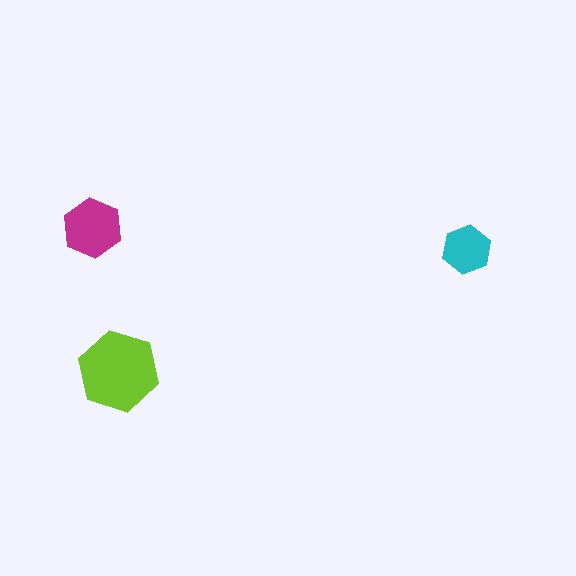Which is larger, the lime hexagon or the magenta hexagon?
The lime one.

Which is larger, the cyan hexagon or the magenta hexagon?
The magenta one.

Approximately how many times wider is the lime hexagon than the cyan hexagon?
About 1.5 times wider.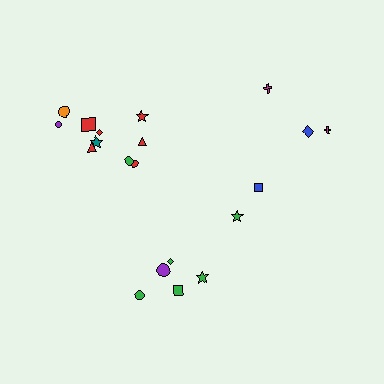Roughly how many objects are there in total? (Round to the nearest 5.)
Roughly 20 objects in total.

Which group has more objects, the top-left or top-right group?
The top-left group.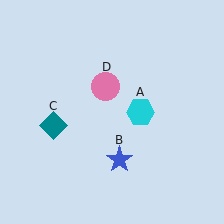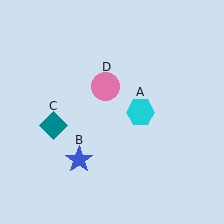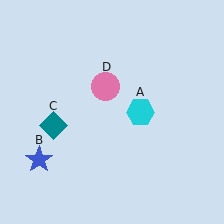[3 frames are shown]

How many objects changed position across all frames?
1 object changed position: blue star (object B).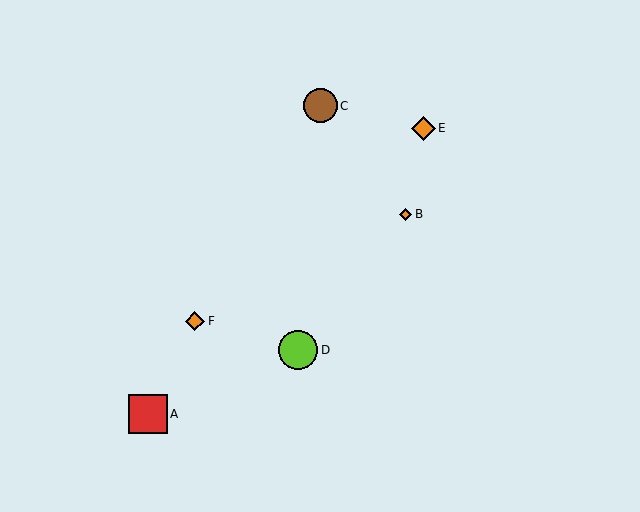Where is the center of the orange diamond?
The center of the orange diamond is at (423, 128).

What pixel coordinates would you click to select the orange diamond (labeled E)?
Click at (423, 128) to select the orange diamond E.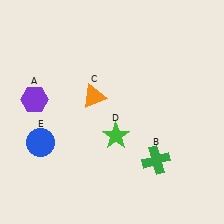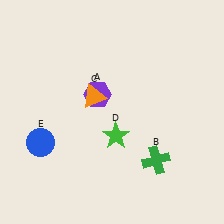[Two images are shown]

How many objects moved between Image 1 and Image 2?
1 object moved between the two images.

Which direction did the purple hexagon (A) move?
The purple hexagon (A) moved right.